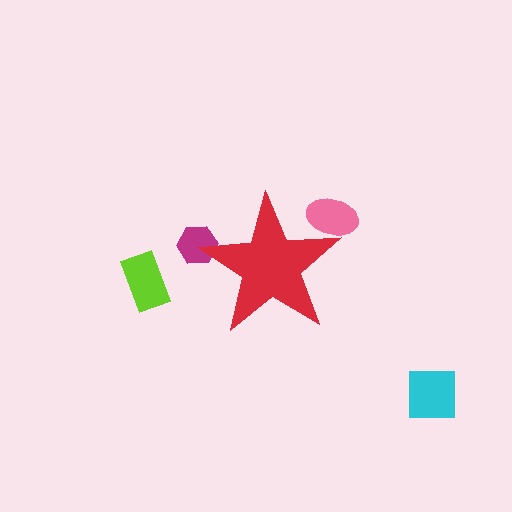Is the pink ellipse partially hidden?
Yes, the pink ellipse is partially hidden behind the red star.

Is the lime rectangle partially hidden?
No, the lime rectangle is fully visible.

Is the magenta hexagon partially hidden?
Yes, the magenta hexagon is partially hidden behind the red star.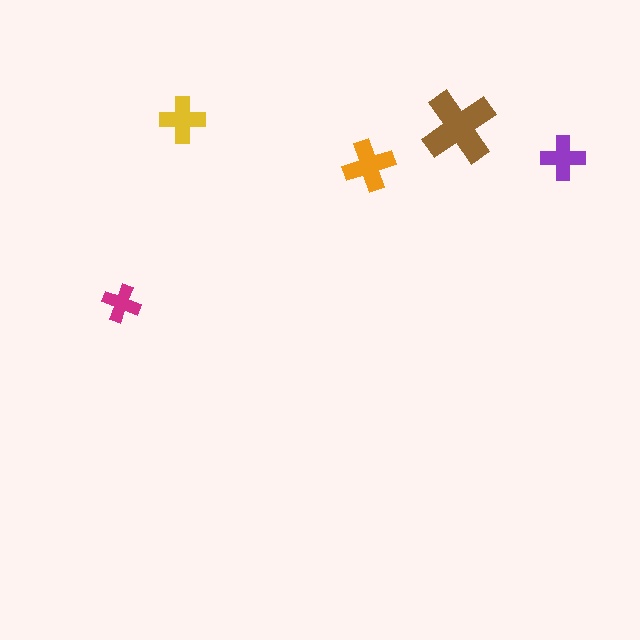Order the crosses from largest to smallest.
the brown one, the orange one, the yellow one, the purple one, the magenta one.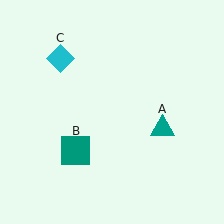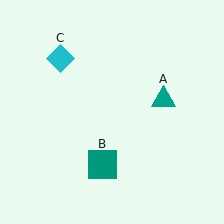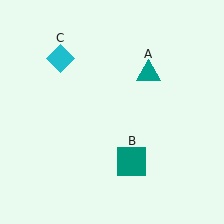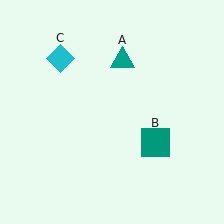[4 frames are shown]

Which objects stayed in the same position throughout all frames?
Cyan diamond (object C) remained stationary.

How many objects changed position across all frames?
2 objects changed position: teal triangle (object A), teal square (object B).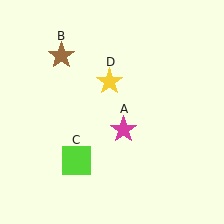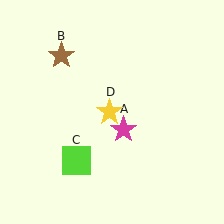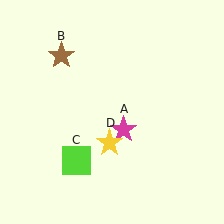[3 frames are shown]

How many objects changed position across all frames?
1 object changed position: yellow star (object D).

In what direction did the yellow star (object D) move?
The yellow star (object D) moved down.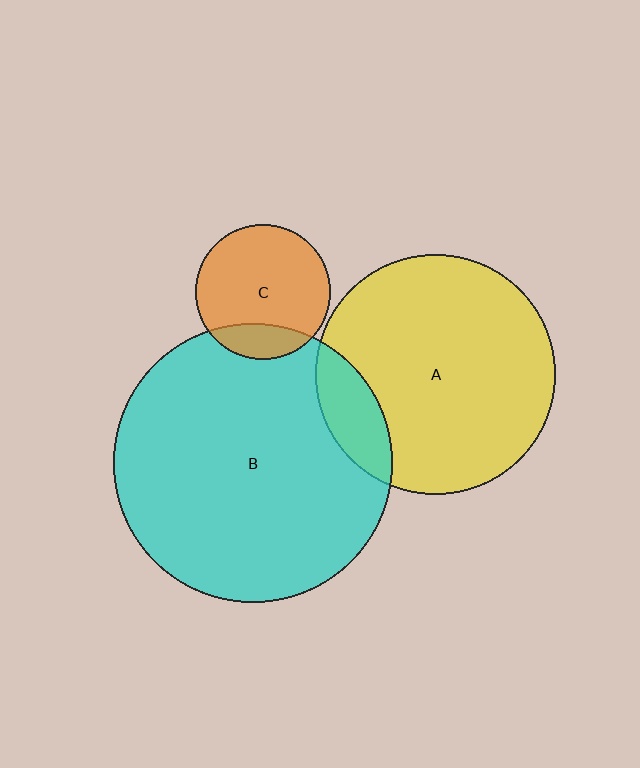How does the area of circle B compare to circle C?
Approximately 4.3 times.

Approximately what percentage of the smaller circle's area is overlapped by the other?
Approximately 20%.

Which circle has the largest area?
Circle B (cyan).